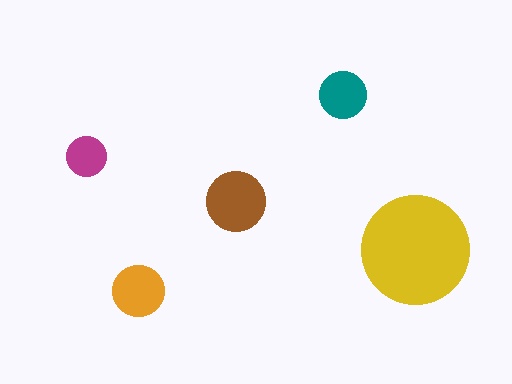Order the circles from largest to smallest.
the yellow one, the brown one, the orange one, the teal one, the magenta one.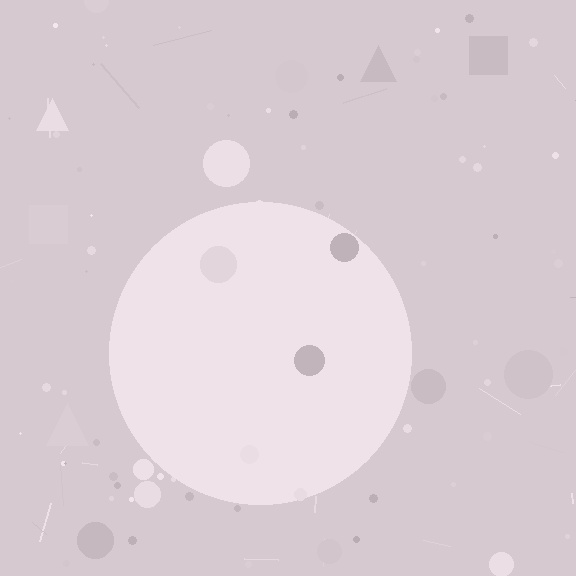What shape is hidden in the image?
A circle is hidden in the image.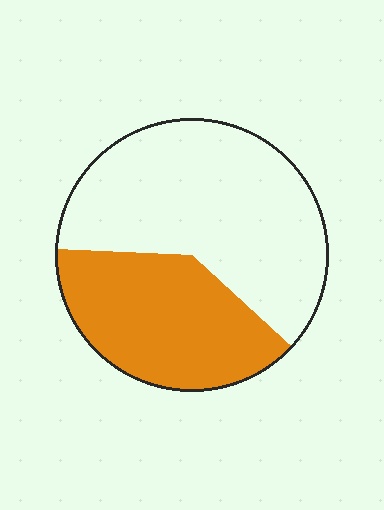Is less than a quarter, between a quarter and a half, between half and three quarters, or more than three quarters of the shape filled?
Between a quarter and a half.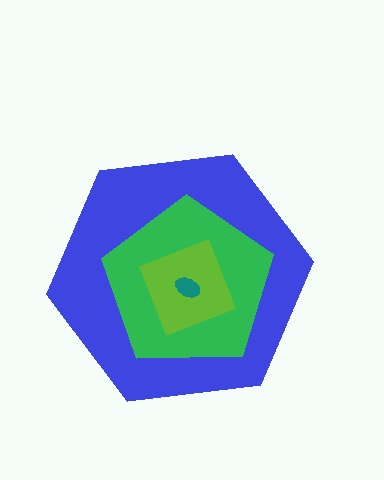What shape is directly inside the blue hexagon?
The green pentagon.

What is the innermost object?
The teal ellipse.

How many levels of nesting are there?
4.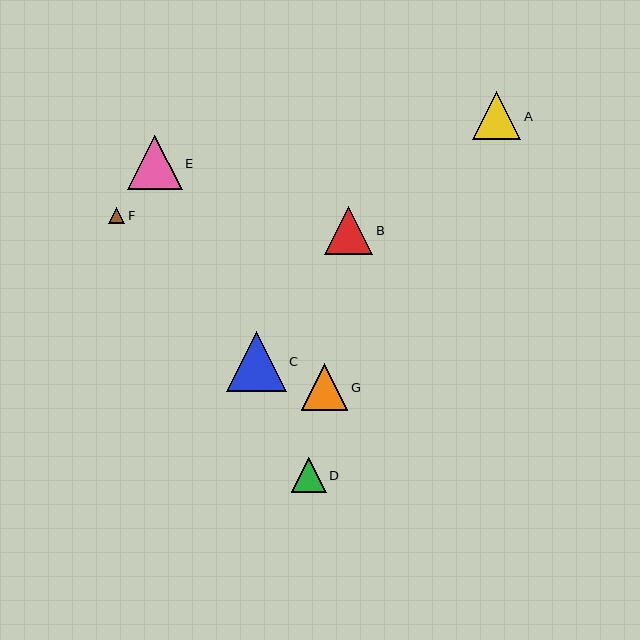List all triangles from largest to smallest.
From largest to smallest: C, E, B, A, G, D, F.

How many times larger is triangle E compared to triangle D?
Triangle E is approximately 1.6 times the size of triangle D.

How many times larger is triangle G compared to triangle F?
Triangle G is approximately 2.8 times the size of triangle F.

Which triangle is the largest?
Triangle C is the largest with a size of approximately 60 pixels.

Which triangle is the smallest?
Triangle F is the smallest with a size of approximately 16 pixels.